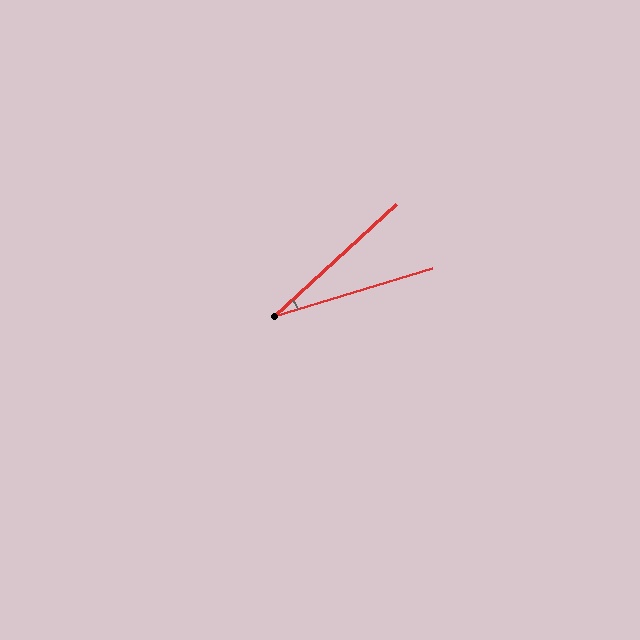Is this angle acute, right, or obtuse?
It is acute.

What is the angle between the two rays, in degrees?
Approximately 26 degrees.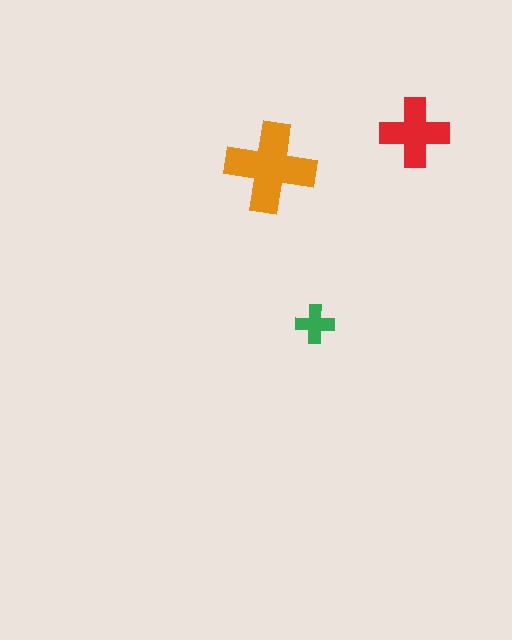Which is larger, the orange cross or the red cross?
The orange one.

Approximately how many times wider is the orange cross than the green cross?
About 2.5 times wider.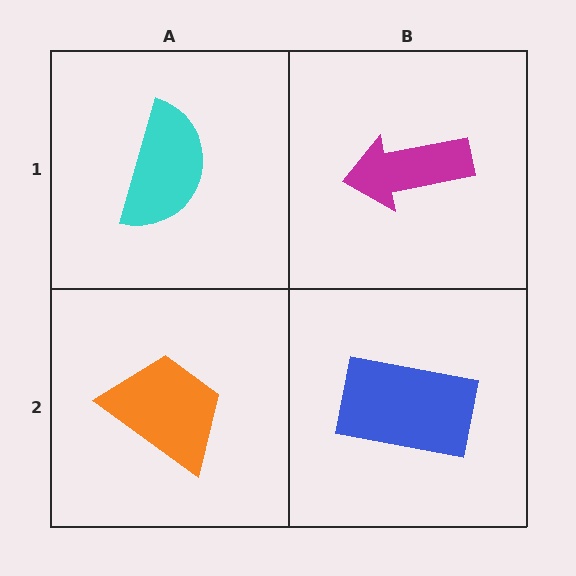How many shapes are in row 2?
2 shapes.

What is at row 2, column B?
A blue rectangle.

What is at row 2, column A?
An orange trapezoid.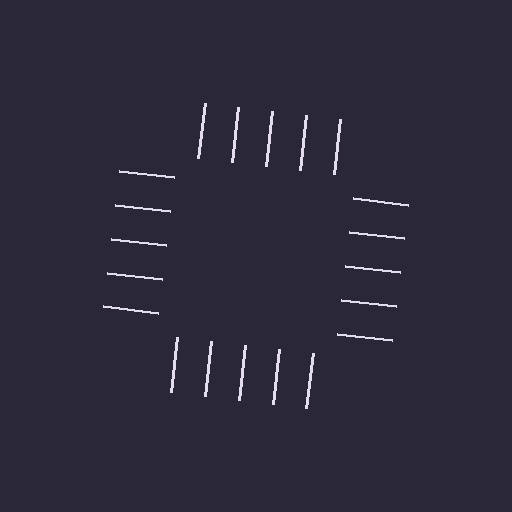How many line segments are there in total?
20 — 5 along each of the 4 edges.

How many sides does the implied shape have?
4 sides — the line-ends trace a square.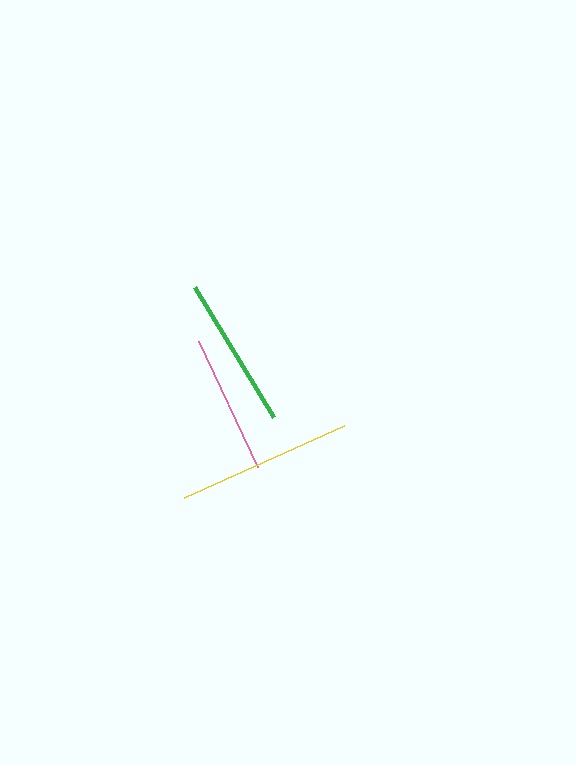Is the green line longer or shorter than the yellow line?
The yellow line is longer than the green line.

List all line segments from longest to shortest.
From longest to shortest: yellow, green, pink.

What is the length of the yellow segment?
The yellow segment is approximately 175 pixels long.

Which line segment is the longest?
The yellow line is the longest at approximately 175 pixels.